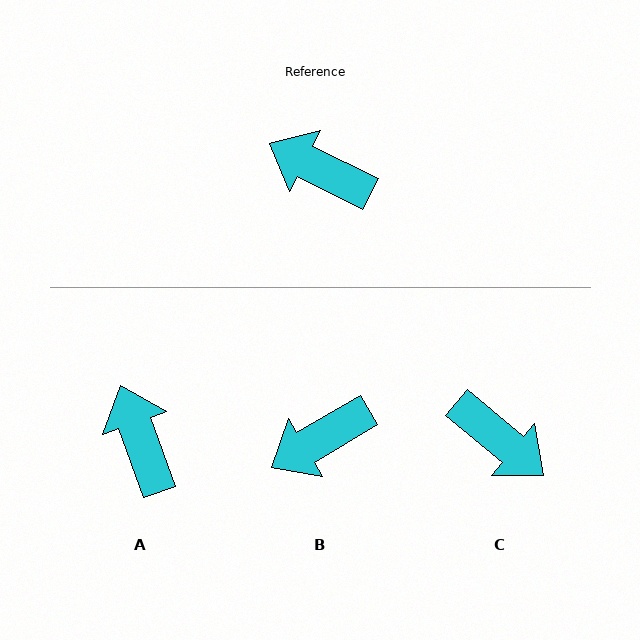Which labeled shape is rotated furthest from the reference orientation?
C, about 166 degrees away.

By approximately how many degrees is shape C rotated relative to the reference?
Approximately 166 degrees counter-clockwise.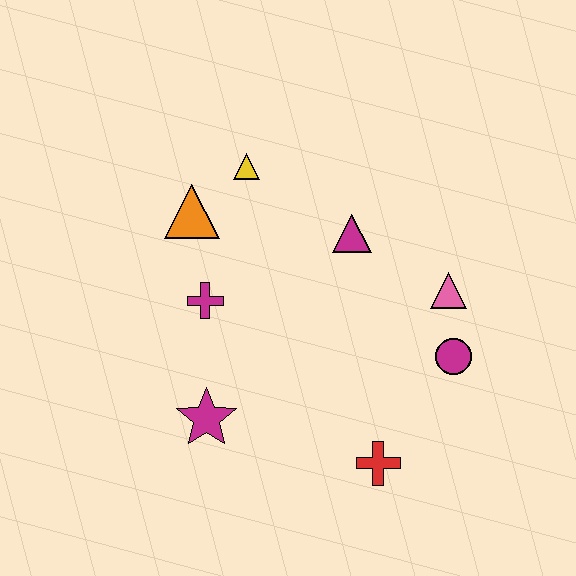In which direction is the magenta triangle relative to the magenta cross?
The magenta triangle is to the right of the magenta cross.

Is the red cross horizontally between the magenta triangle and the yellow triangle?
No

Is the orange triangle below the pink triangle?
No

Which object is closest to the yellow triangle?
The orange triangle is closest to the yellow triangle.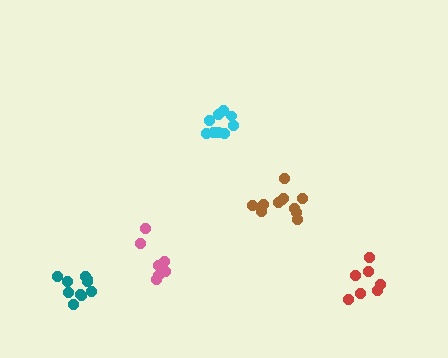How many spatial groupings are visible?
There are 5 spatial groupings.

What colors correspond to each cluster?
The clusters are colored: brown, cyan, red, teal, pink.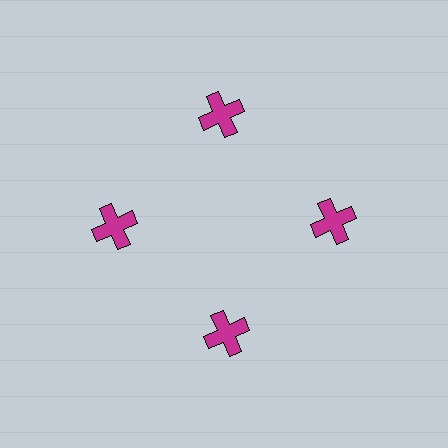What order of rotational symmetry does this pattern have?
This pattern has 4-fold rotational symmetry.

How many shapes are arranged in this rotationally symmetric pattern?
There are 4 shapes, arranged in 4 groups of 1.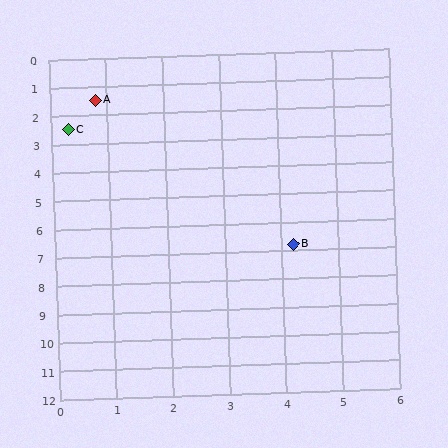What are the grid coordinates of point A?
Point A is at approximately (0.8, 1.5).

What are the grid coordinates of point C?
Point C is at approximately (0.3, 2.5).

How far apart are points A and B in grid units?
Points A and B are about 6.3 grid units apart.